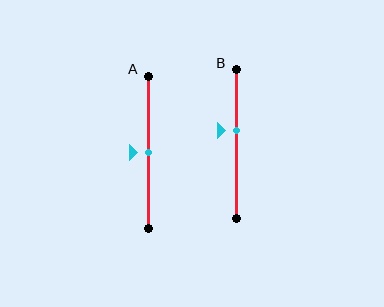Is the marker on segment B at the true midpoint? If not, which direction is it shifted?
No, the marker on segment B is shifted upward by about 9% of the segment length.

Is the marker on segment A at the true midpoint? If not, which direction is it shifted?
Yes, the marker on segment A is at the true midpoint.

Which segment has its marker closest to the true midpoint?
Segment A has its marker closest to the true midpoint.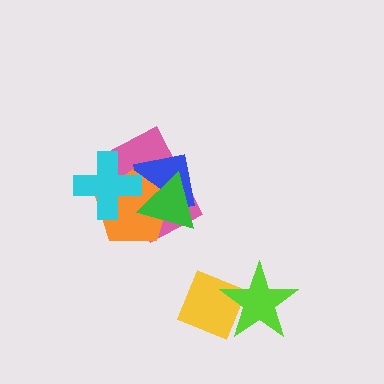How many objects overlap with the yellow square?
1 object overlaps with the yellow square.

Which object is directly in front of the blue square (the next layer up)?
The orange pentagon is directly in front of the blue square.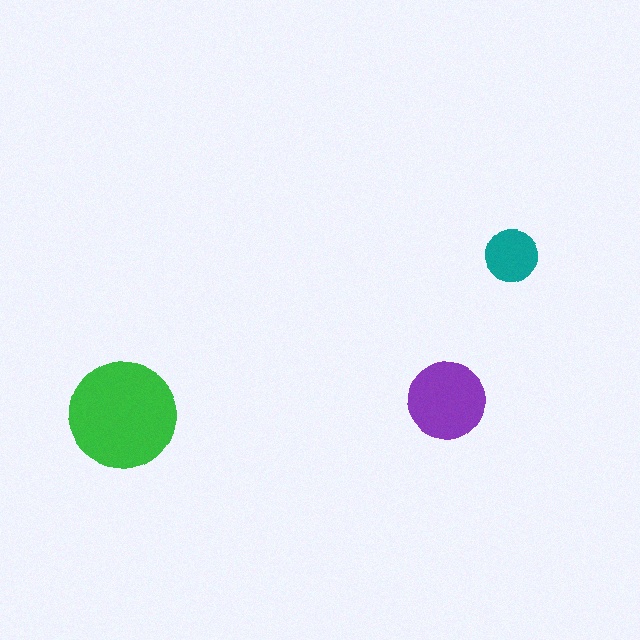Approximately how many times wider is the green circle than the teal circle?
About 2 times wider.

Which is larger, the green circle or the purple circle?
The green one.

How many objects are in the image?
There are 3 objects in the image.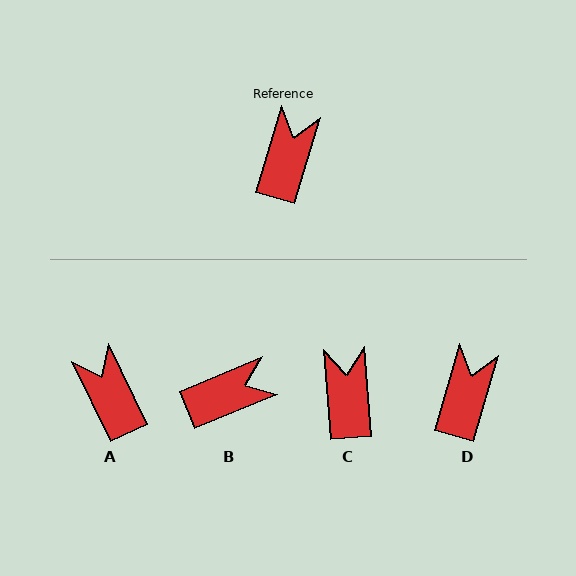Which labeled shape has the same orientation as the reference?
D.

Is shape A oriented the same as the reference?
No, it is off by about 42 degrees.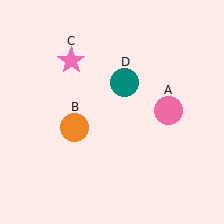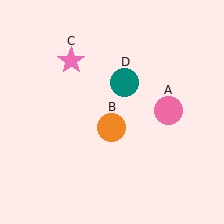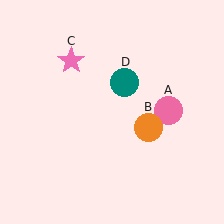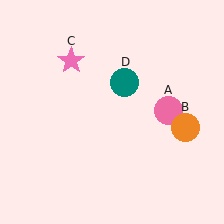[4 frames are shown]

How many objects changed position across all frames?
1 object changed position: orange circle (object B).